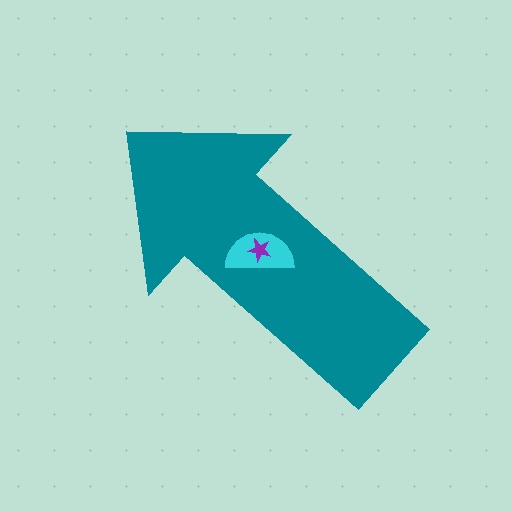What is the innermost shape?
The purple star.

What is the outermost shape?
The teal arrow.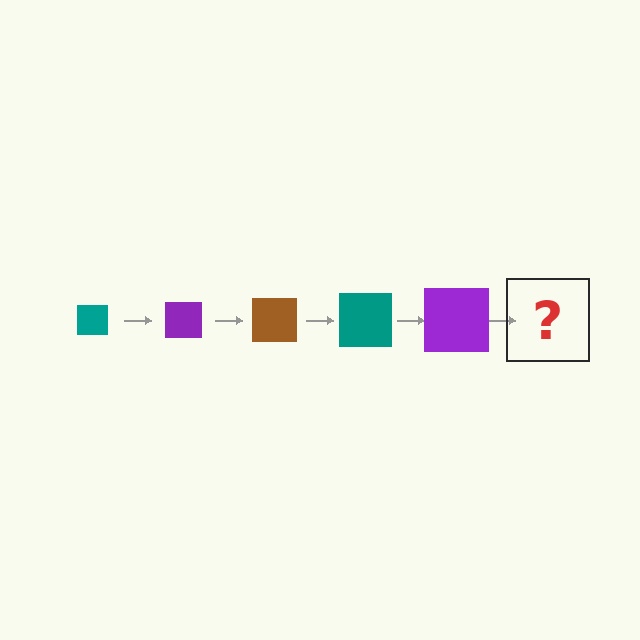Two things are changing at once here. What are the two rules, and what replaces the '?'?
The two rules are that the square grows larger each step and the color cycles through teal, purple, and brown. The '?' should be a brown square, larger than the previous one.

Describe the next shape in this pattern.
It should be a brown square, larger than the previous one.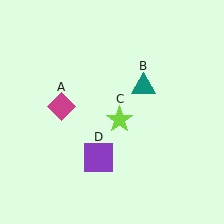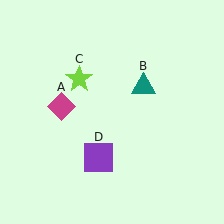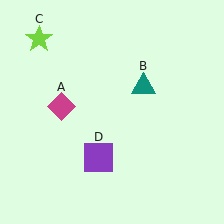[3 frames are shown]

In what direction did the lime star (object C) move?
The lime star (object C) moved up and to the left.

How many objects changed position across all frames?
1 object changed position: lime star (object C).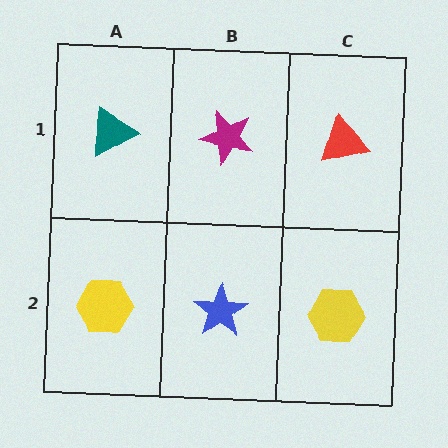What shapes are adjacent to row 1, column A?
A yellow hexagon (row 2, column A), a magenta star (row 1, column B).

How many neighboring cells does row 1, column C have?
2.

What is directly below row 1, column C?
A yellow hexagon.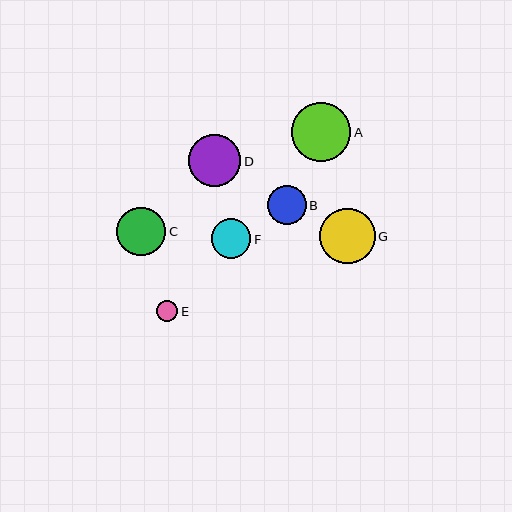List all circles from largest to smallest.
From largest to smallest: A, G, D, C, F, B, E.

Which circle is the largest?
Circle A is the largest with a size of approximately 59 pixels.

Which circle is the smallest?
Circle E is the smallest with a size of approximately 21 pixels.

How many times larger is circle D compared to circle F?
Circle D is approximately 1.3 times the size of circle F.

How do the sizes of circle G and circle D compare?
Circle G and circle D are approximately the same size.